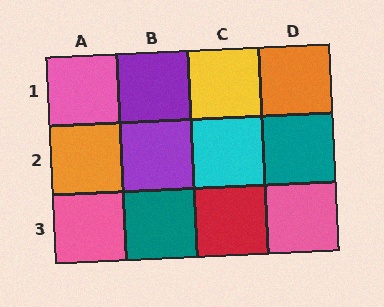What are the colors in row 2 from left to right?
Orange, purple, cyan, teal.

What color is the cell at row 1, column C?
Yellow.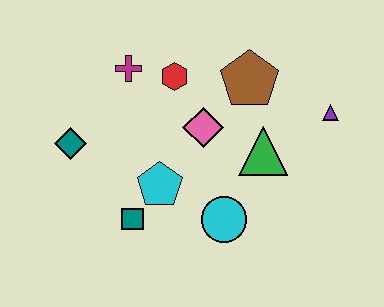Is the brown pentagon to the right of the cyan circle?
Yes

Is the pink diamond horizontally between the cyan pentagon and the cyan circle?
Yes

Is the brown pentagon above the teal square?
Yes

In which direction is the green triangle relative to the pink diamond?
The green triangle is to the right of the pink diamond.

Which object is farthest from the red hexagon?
The purple triangle is farthest from the red hexagon.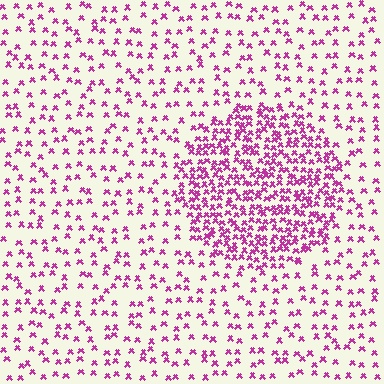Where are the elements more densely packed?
The elements are more densely packed inside the circle boundary.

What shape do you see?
I see a circle.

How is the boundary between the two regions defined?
The boundary is defined by a change in element density (approximately 2.7x ratio). All elements are the same color, size, and shape.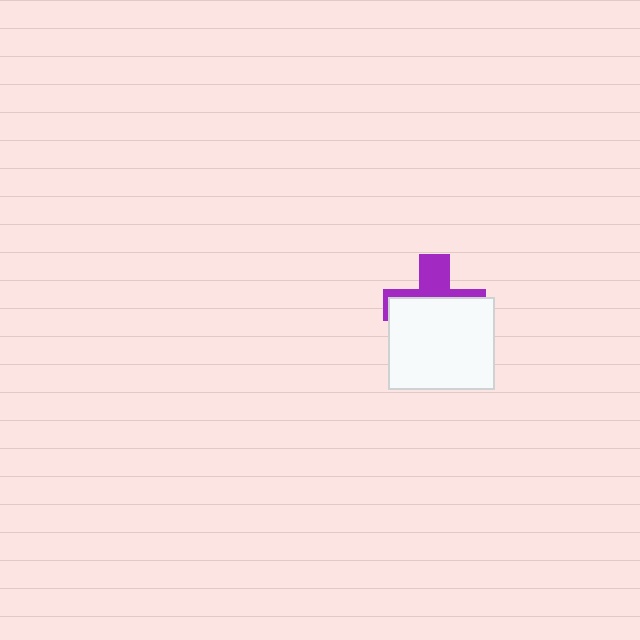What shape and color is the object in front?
The object in front is a white rectangle.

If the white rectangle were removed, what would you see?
You would see the complete purple cross.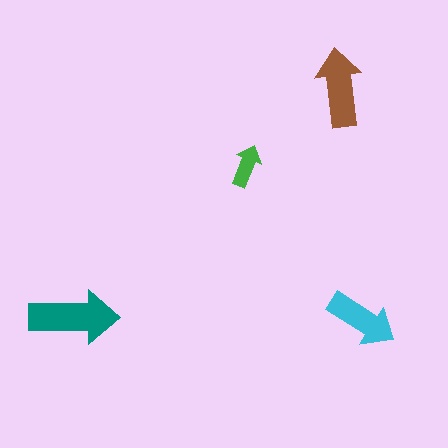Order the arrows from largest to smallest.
the teal one, the brown one, the cyan one, the green one.